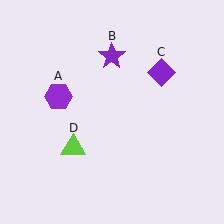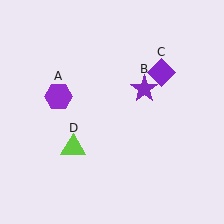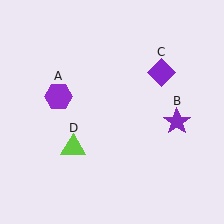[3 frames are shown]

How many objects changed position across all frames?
1 object changed position: purple star (object B).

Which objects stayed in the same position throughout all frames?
Purple hexagon (object A) and purple diamond (object C) and lime triangle (object D) remained stationary.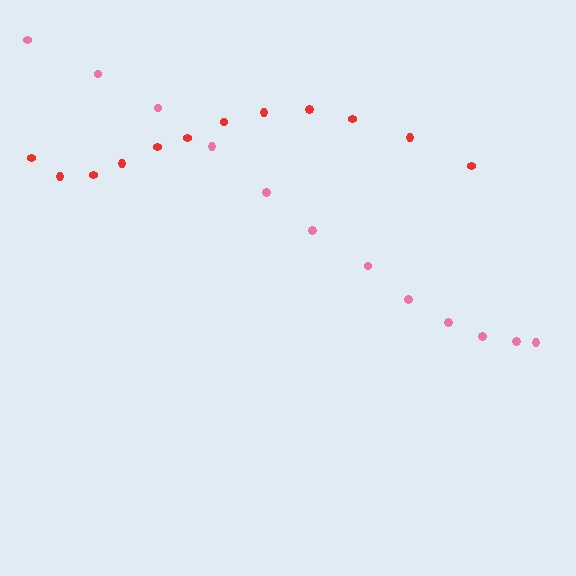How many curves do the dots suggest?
There are 2 distinct paths.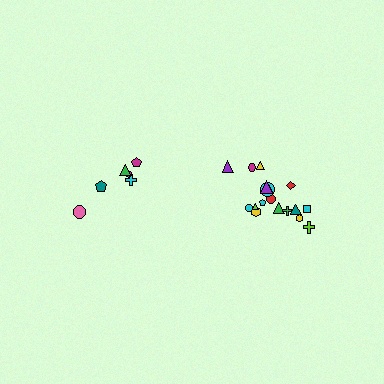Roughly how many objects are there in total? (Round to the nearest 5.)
Roughly 25 objects in total.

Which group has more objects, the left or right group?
The right group.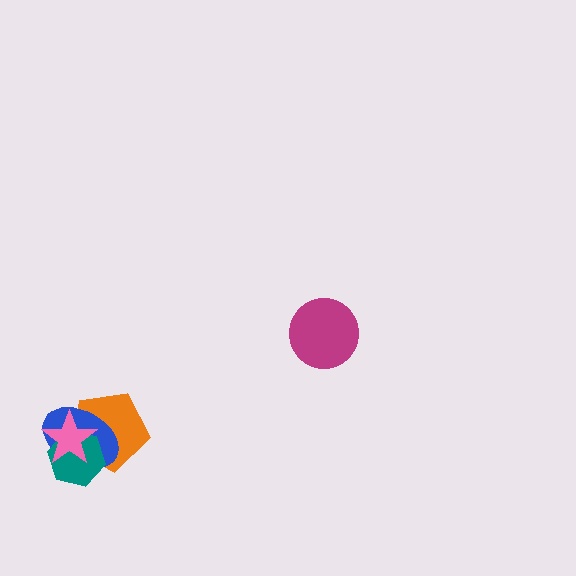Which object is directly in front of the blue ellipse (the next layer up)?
The teal hexagon is directly in front of the blue ellipse.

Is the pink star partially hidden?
No, no other shape covers it.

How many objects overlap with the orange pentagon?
3 objects overlap with the orange pentagon.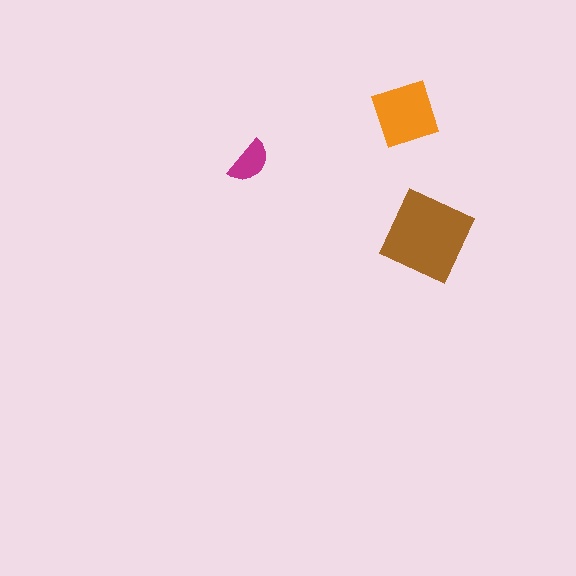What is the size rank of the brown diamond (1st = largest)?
1st.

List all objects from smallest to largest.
The magenta semicircle, the orange square, the brown diamond.